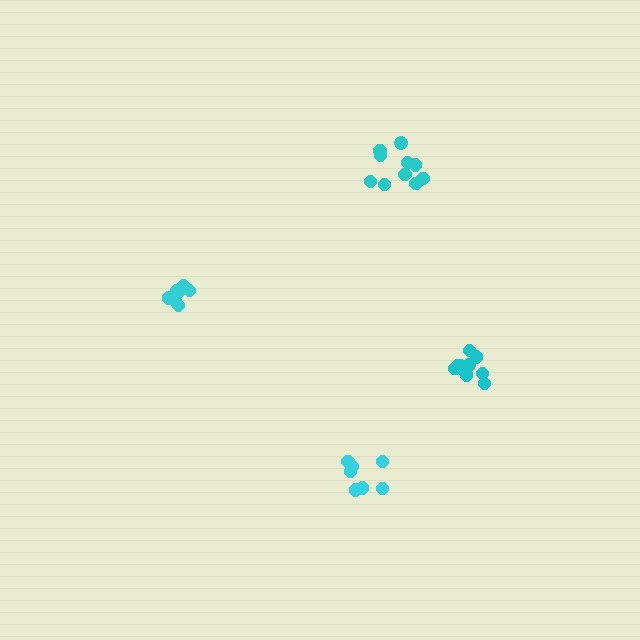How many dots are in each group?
Group 1: 11 dots, Group 2: 11 dots, Group 3: 9 dots, Group 4: 7 dots (38 total).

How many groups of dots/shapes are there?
There are 4 groups.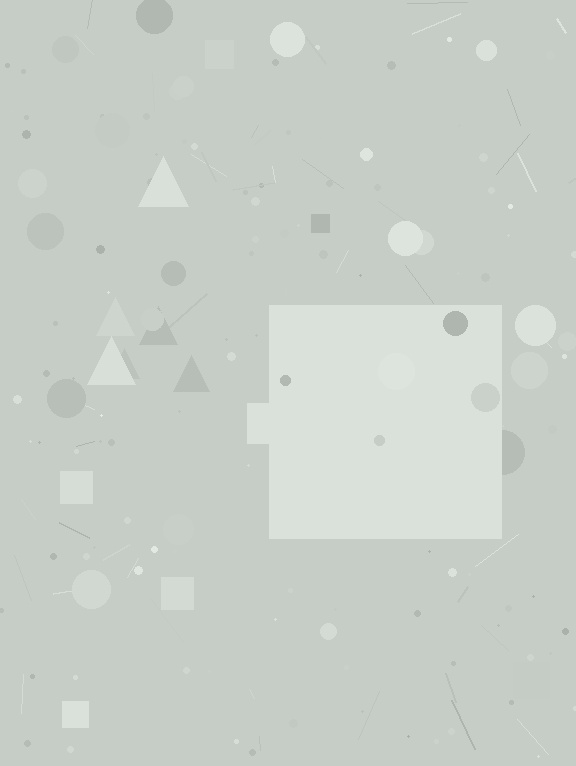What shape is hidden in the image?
A square is hidden in the image.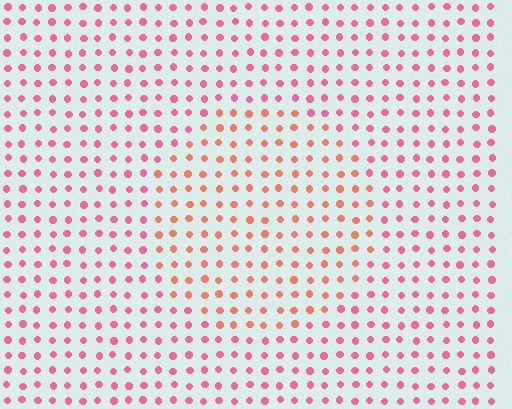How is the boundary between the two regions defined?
The boundary is defined purely by a slight shift in hue (about 38 degrees). Spacing, size, and orientation are identical on both sides.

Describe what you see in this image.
The image is filled with small pink elements in a uniform arrangement. A circle-shaped region is visible where the elements are tinted to a slightly different hue, forming a subtle color boundary.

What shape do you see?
I see a circle.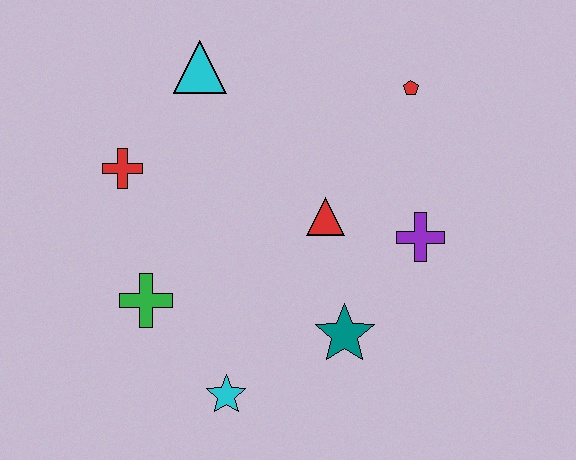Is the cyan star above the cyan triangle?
No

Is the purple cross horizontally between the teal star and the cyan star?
No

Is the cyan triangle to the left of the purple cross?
Yes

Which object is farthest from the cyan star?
The red pentagon is farthest from the cyan star.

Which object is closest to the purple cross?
The red triangle is closest to the purple cross.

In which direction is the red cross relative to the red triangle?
The red cross is to the left of the red triangle.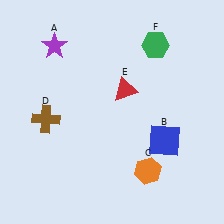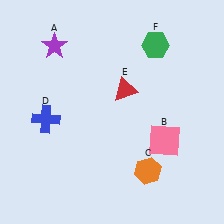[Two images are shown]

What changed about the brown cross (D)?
In Image 1, D is brown. In Image 2, it changed to blue.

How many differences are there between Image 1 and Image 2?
There are 2 differences between the two images.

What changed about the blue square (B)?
In Image 1, B is blue. In Image 2, it changed to pink.